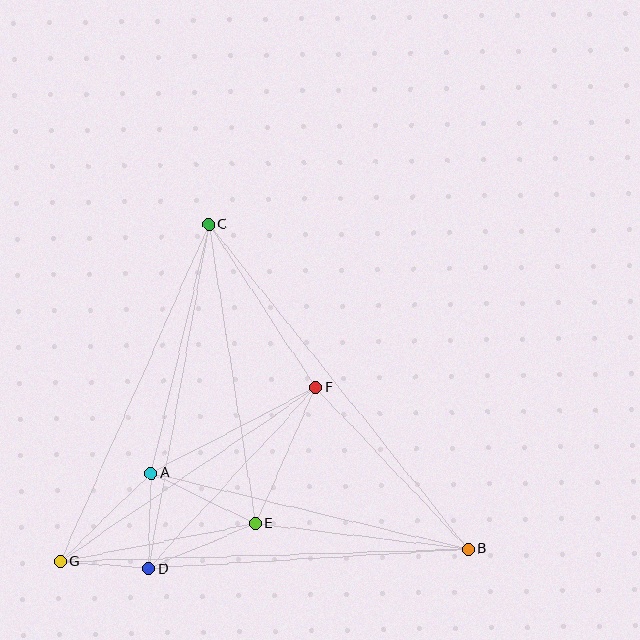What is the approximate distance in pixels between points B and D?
The distance between B and D is approximately 320 pixels.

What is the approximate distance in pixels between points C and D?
The distance between C and D is approximately 350 pixels.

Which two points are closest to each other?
Points D and G are closest to each other.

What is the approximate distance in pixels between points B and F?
The distance between B and F is approximately 222 pixels.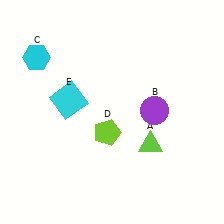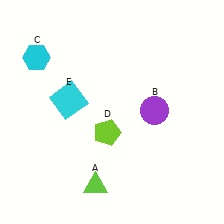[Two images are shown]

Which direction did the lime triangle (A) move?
The lime triangle (A) moved left.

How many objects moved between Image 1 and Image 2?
1 object moved between the two images.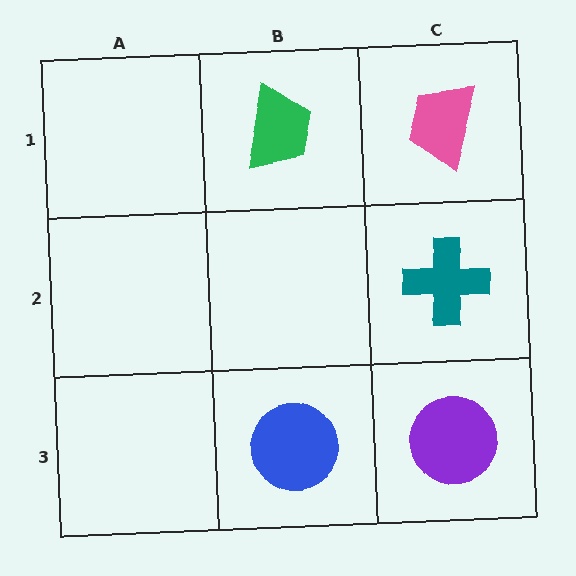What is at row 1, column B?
A green trapezoid.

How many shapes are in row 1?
2 shapes.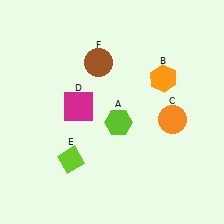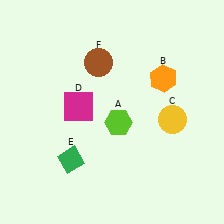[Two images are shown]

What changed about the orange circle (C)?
In Image 1, C is orange. In Image 2, it changed to yellow.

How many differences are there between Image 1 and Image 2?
There are 2 differences between the two images.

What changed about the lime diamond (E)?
In Image 1, E is lime. In Image 2, it changed to green.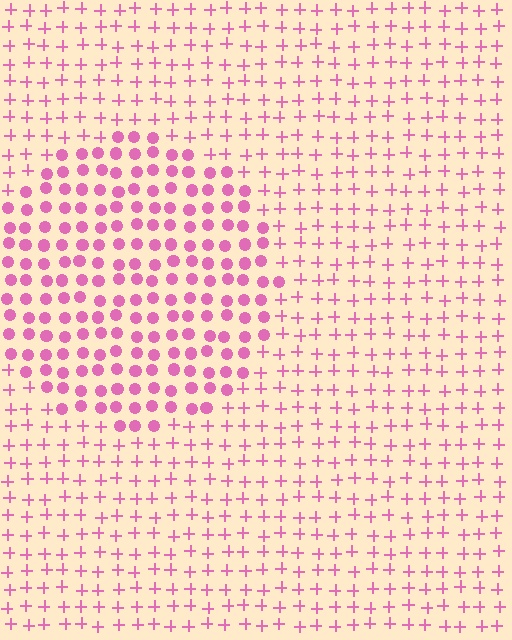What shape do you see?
I see a circle.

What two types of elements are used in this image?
The image uses circles inside the circle region and plus signs outside it.